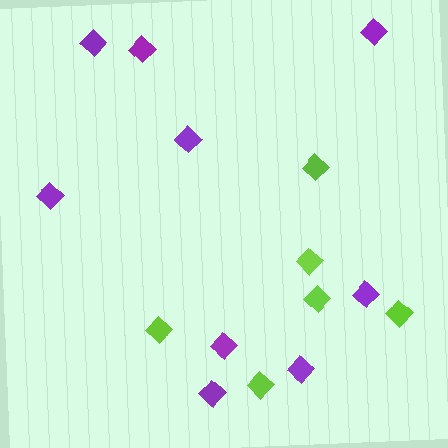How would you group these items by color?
There are 2 groups: one group of lime diamonds (6) and one group of purple diamonds (9).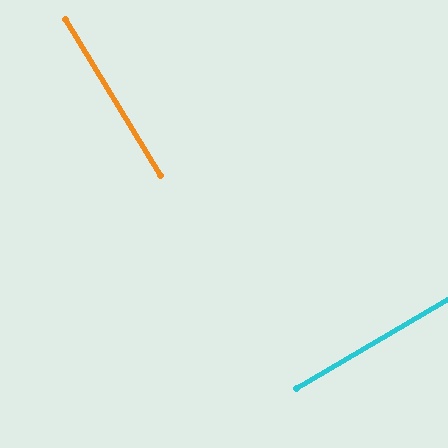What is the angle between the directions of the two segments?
Approximately 89 degrees.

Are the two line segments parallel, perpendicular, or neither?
Perpendicular — they meet at approximately 89°.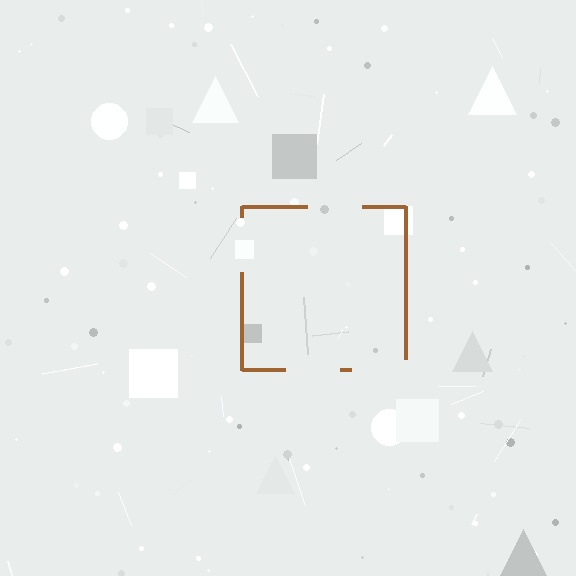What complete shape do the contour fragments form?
The contour fragments form a square.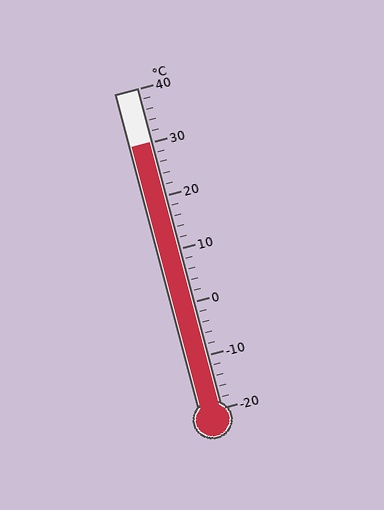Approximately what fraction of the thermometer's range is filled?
The thermometer is filled to approximately 85% of its range.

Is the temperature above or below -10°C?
The temperature is above -10°C.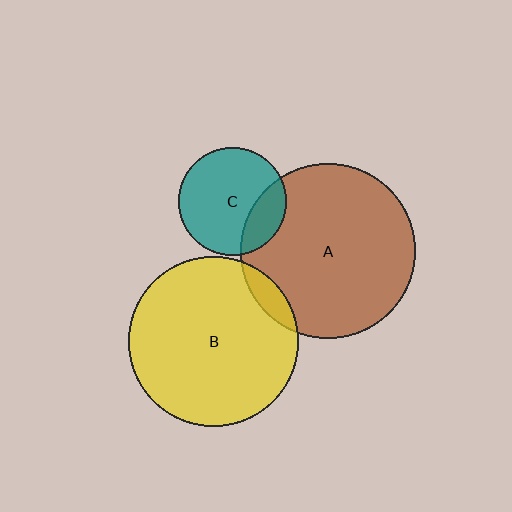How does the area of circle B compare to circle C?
Approximately 2.5 times.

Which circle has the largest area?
Circle A (brown).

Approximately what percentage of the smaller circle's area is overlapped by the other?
Approximately 10%.